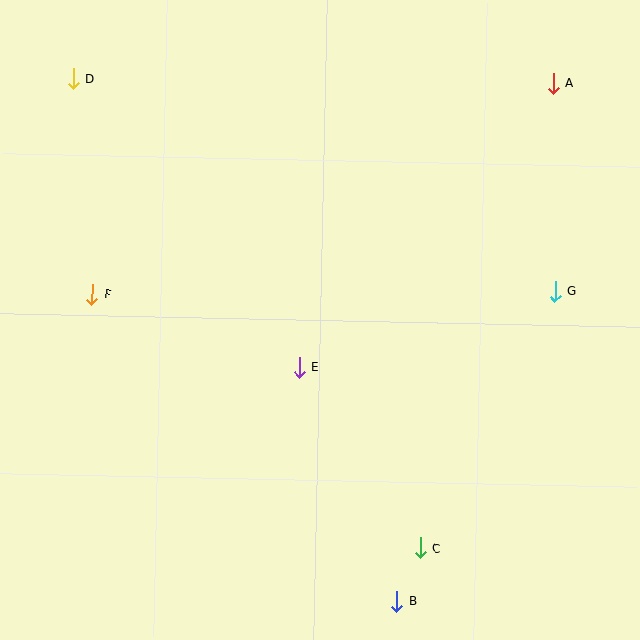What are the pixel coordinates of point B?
Point B is at (397, 601).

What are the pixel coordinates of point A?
Point A is at (553, 83).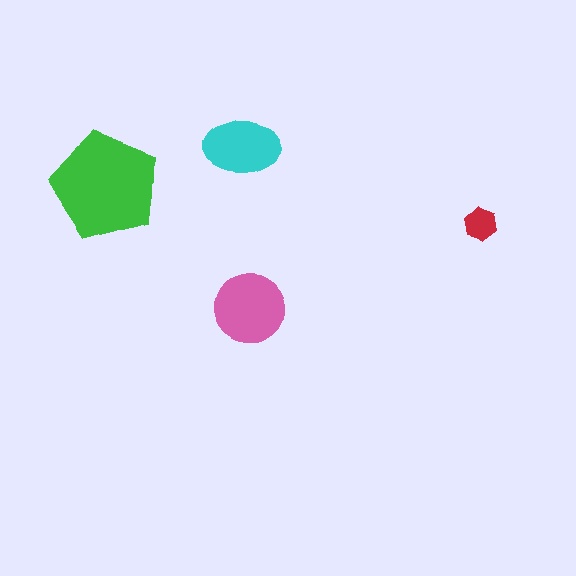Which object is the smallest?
The red hexagon.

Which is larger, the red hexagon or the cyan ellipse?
The cyan ellipse.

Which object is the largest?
The green pentagon.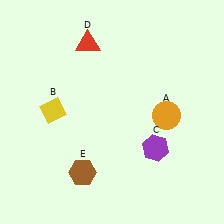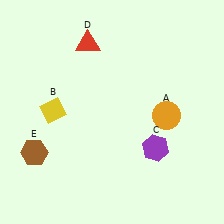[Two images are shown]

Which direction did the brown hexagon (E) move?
The brown hexagon (E) moved left.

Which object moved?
The brown hexagon (E) moved left.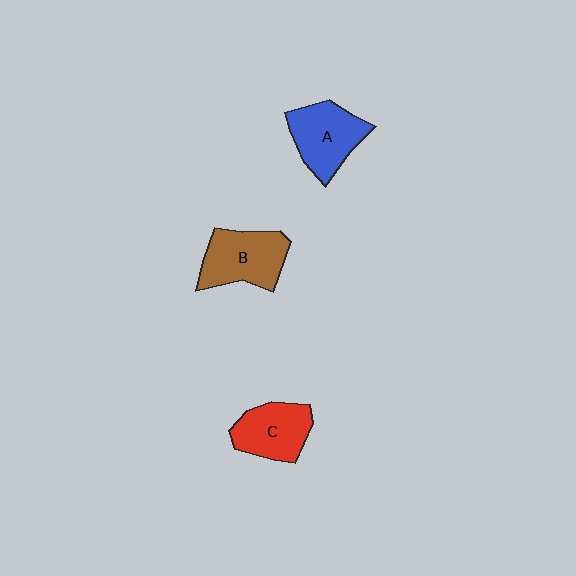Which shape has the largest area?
Shape B (brown).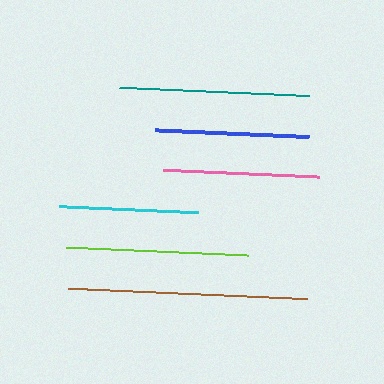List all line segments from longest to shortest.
From longest to shortest: brown, teal, lime, pink, blue, cyan.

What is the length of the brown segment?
The brown segment is approximately 239 pixels long.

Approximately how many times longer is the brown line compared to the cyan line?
The brown line is approximately 1.7 times the length of the cyan line.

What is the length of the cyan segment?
The cyan segment is approximately 139 pixels long.